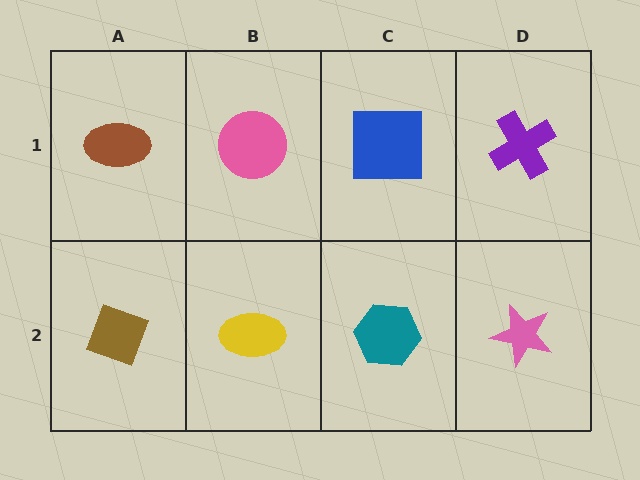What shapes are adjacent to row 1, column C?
A teal hexagon (row 2, column C), a pink circle (row 1, column B), a purple cross (row 1, column D).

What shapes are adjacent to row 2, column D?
A purple cross (row 1, column D), a teal hexagon (row 2, column C).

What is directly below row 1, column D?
A pink star.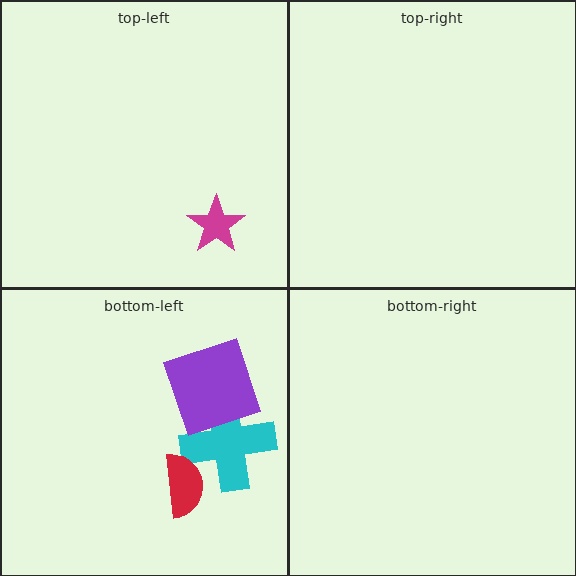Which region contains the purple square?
The bottom-left region.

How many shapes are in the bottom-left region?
3.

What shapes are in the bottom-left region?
The cyan cross, the red semicircle, the purple square.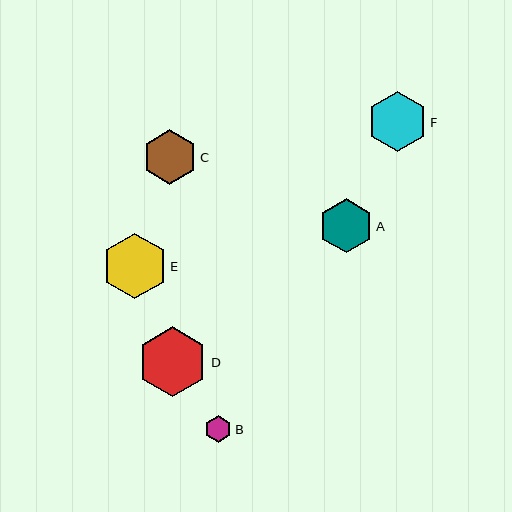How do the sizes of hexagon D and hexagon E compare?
Hexagon D and hexagon E are approximately the same size.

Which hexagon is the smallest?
Hexagon B is the smallest with a size of approximately 27 pixels.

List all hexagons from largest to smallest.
From largest to smallest: D, E, F, C, A, B.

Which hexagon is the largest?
Hexagon D is the largest with a size of approximately 70 pixels.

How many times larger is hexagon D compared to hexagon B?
Hexagon D is approximately 2.6 times the size of hexagon B.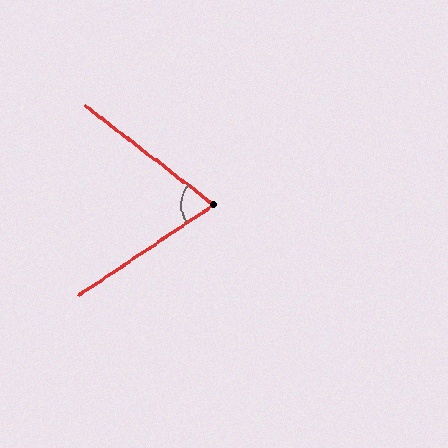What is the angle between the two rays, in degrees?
Approximately 72 degrees.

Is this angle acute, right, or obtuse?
It is acute.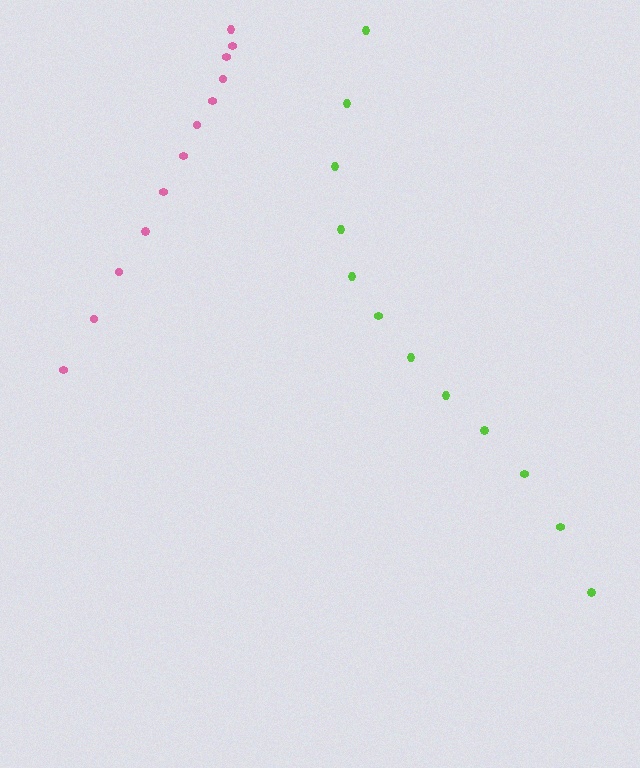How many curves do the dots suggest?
There are 2 distinct paths.